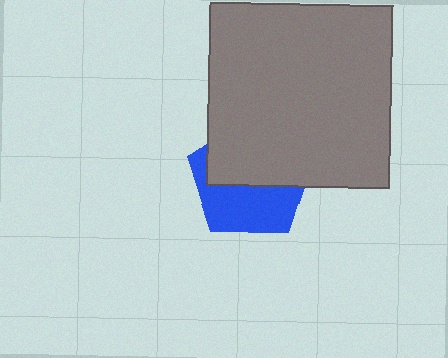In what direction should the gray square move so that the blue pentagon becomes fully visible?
The gray square should move up. That is the shortest direction to clear the overlap and leave the blue pentagon fully visible.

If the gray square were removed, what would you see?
You would see the complete blue pentagon.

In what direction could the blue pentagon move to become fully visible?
The blue pentagon could move down. That would shift it out from behind the gray square entirely.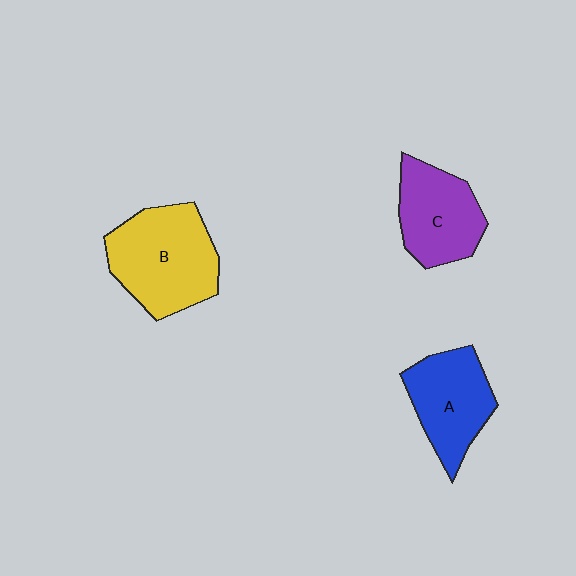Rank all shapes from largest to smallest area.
From largest to smallest: B (yellow), A (blue), C (purple).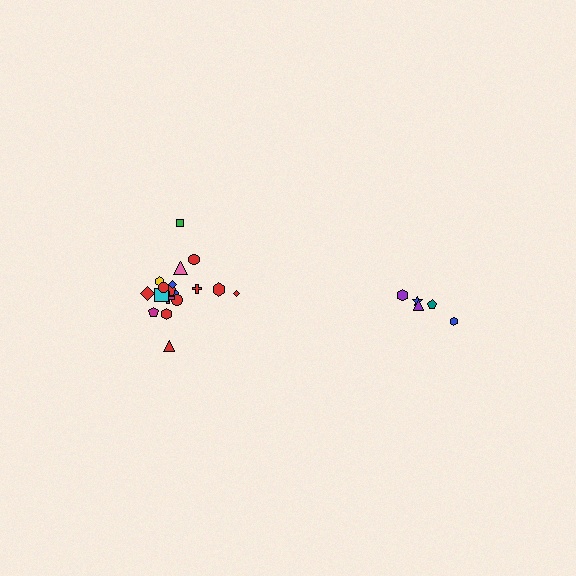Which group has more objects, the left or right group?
The left group.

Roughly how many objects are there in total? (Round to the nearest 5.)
Roughly 25 objects in total.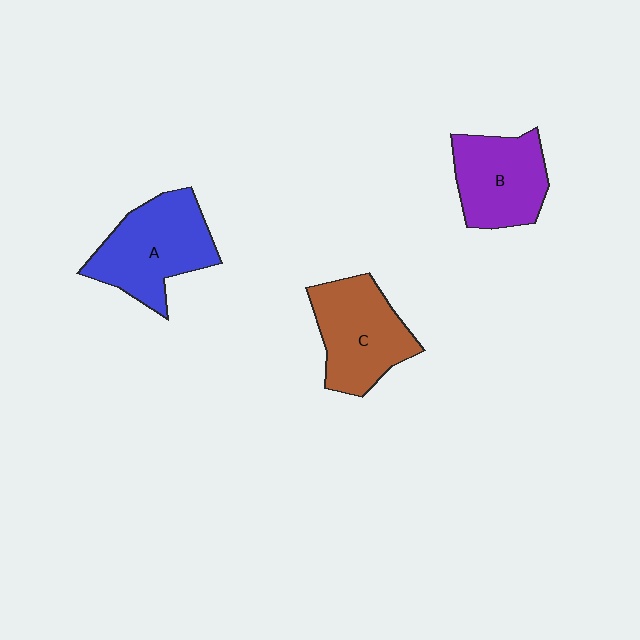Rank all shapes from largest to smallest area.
From largest to smallest: A (blue), C (brown), B (purple).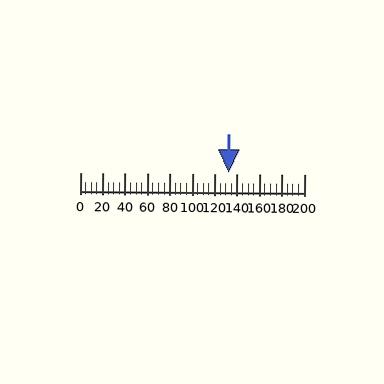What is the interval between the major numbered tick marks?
The major tick marks are spaced 20 units apart.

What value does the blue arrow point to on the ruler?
The blue arrow points to approximately 133.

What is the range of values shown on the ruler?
The ruler shows values from 0 to 200.